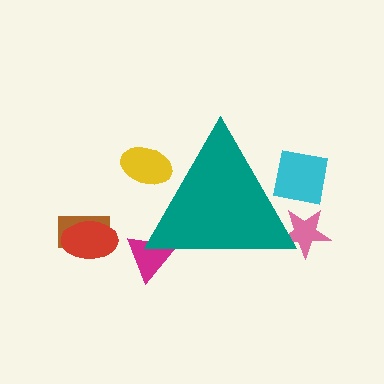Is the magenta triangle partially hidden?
Yes, the magenta triangle is partially hidden behind the teal triangle.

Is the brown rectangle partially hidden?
No, the brown rectangle is fully visible.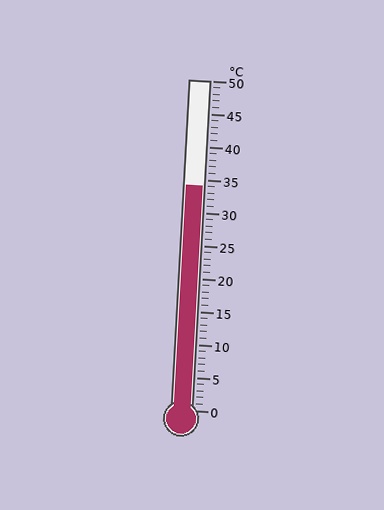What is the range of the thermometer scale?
The thermometer scale ranges from 0°C to 50°C.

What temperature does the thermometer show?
The thermometer shows approximately 34°C.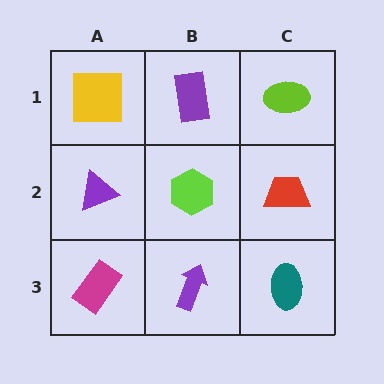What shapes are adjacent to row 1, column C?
A red trapezoid (row 2, column C), a purple rectangle (row 1, column B).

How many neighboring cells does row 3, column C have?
2.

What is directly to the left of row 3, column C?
A purple arrow.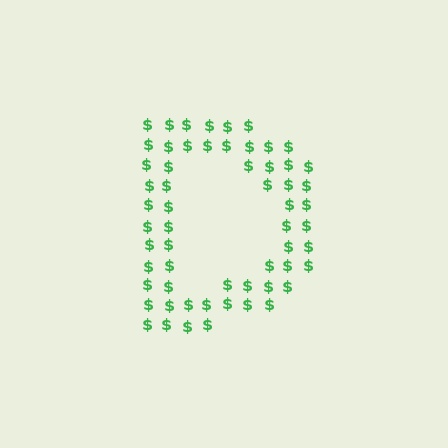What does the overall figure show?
The overall figure shows the letter D.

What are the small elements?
The small elements are dollar signs.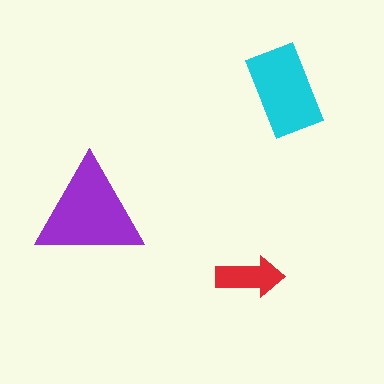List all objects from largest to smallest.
The purple triangle, the cyan rectangle, the red arrow.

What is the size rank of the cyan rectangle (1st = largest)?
2nd.